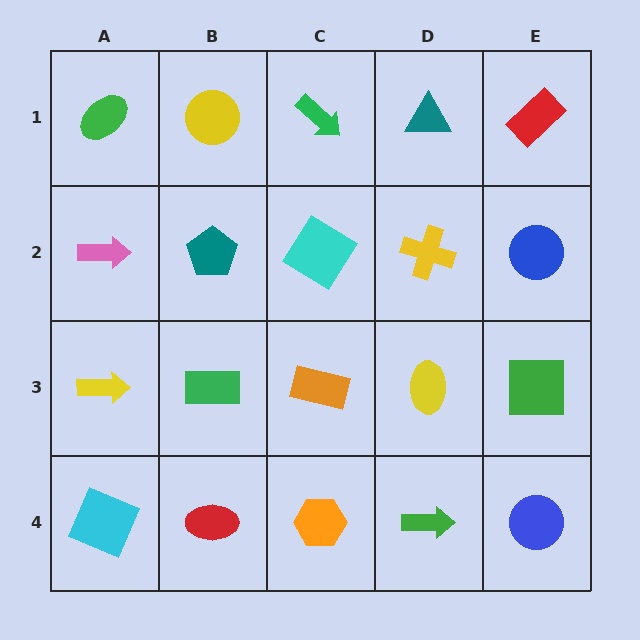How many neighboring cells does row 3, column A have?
3.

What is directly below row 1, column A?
A pink arrow.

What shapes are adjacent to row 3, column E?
A blue circle (row 2, column E), a blue circle (row 4, column E), a yellow ellipse (row 3, column D).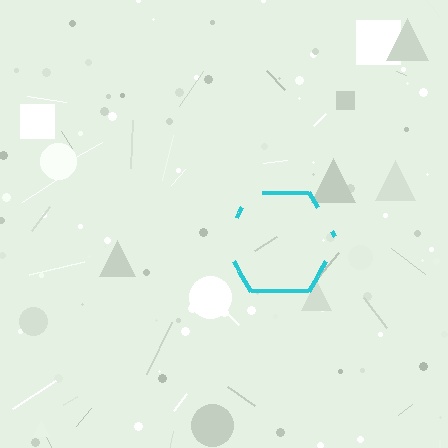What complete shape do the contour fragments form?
The contour fragments form a hexagon.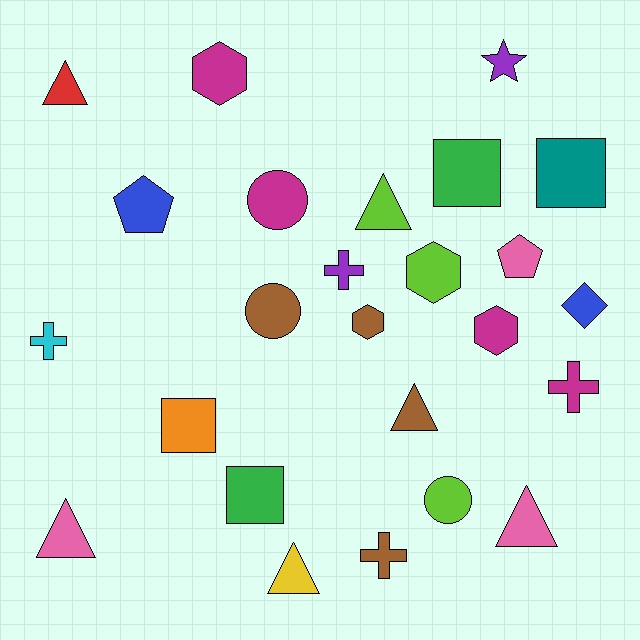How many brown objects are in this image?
There are 4 brown objects.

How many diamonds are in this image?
There is 1 diamond.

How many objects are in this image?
There are 25 objects.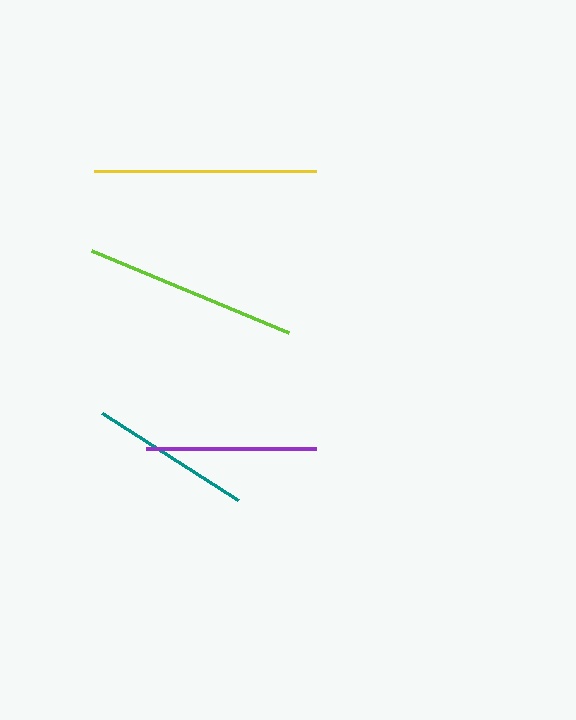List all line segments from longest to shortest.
From longest to shortest: yellow, lime, purple, teal.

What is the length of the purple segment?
The purple segment is approximately 170 pixels long.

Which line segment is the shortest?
The teal line is the shortest at approximately 161 pixels.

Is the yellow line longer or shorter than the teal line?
The yellow line is longer than the teal line.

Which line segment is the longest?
The yellow line is the longest at approximately 222 pixels.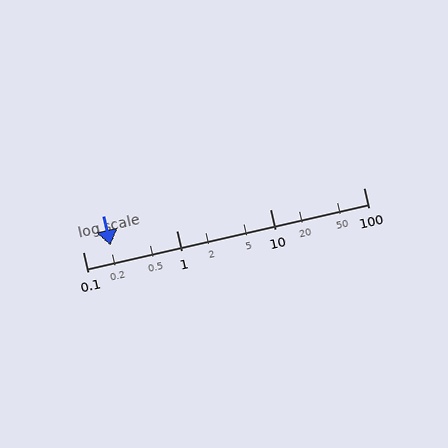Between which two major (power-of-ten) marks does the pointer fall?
The pointer is between 0.1 and 1.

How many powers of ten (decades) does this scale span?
The scale spans 3 decades, from 0.1 to 100.